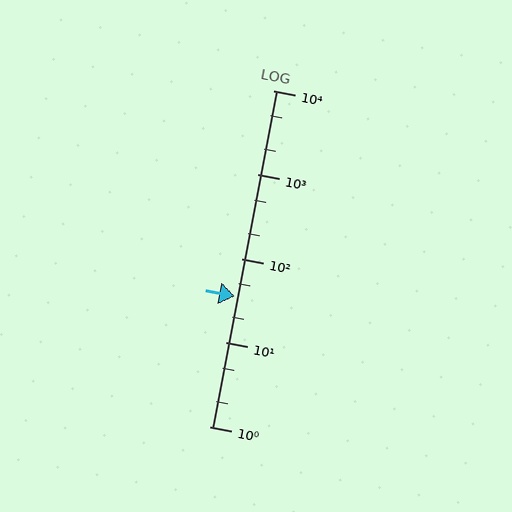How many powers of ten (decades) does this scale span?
The scale spans 4 decades, from 1 to 10000.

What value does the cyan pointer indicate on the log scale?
The pointer indicates approximately 35.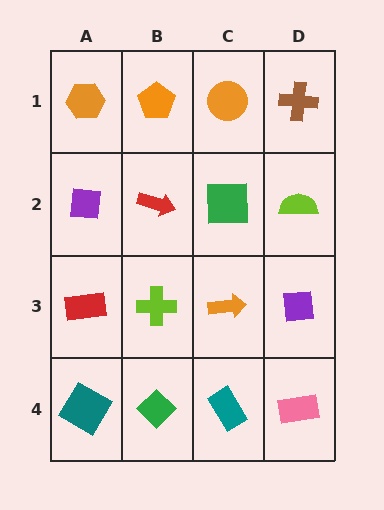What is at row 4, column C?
A teal rectangle.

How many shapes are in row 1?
4 shapes.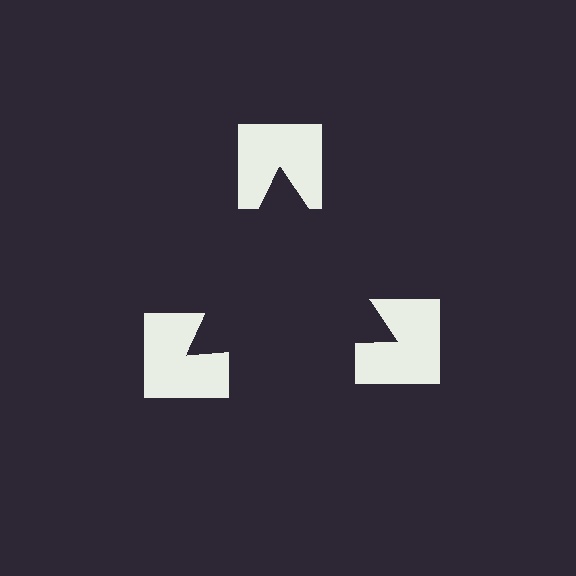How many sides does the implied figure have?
3 sides.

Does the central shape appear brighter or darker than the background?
It typically appears slightly darker than the background, even though no actual brightness change is drawn.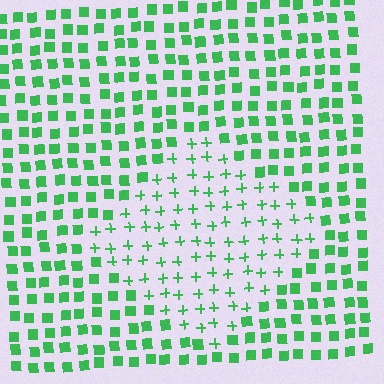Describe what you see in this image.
The image is filled with small green elements arranged in a uniform grid. A diamond-shaped region contains plus signs, while the surrounding area contains squares. The boundary is defined purely by the change in element shape.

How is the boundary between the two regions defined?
The boundary is defined by a change in element shape: plus signs inside vs. squares outside. All elements share the same color and spacing.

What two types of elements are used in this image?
The image uses plus signs inside the diamond region and squares outside it.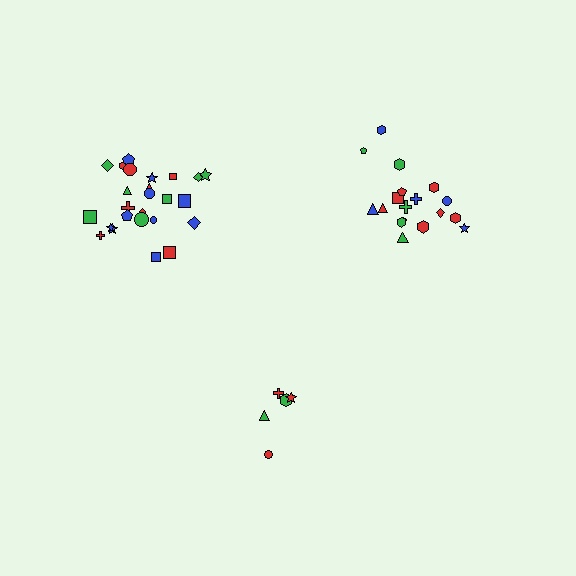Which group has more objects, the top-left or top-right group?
The top-left group.